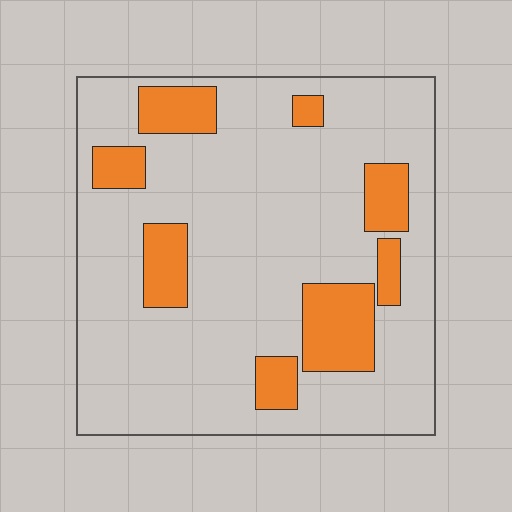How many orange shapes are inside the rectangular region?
8.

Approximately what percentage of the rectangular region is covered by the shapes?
Approximately 20%.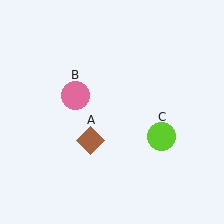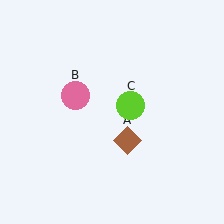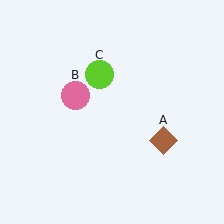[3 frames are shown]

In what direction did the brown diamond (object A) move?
The brown diamond (object A) moved right.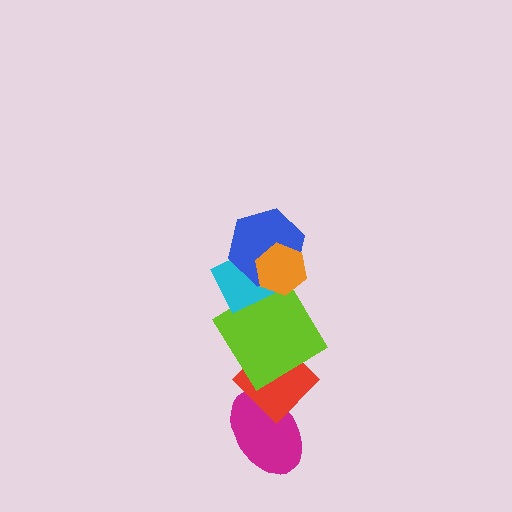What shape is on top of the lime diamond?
The cyan rectangle is on top of the lime diamond.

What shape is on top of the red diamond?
The lime diamond is on top of the red diamond.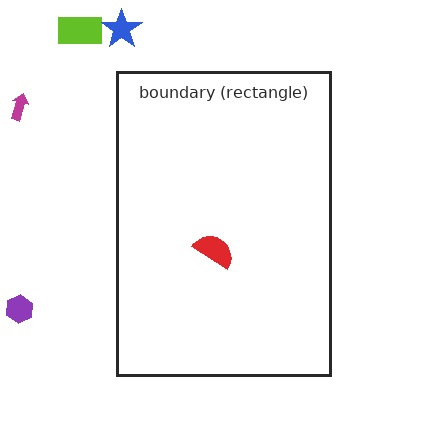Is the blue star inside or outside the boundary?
Outside.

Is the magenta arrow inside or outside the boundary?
Outside.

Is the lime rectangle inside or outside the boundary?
Outside.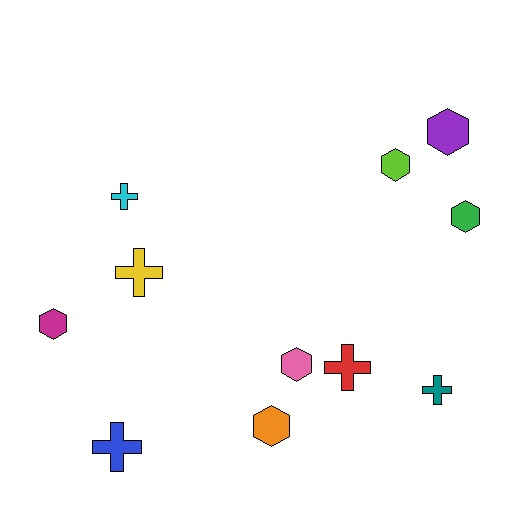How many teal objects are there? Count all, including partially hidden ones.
There is 1 teal object.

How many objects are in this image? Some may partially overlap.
There are 11 objects.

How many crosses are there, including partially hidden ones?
There are 5 crosses.